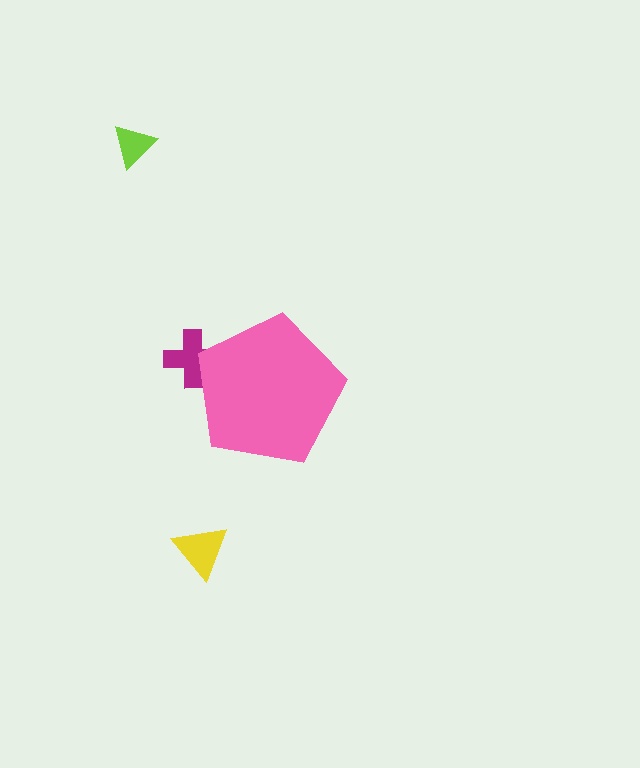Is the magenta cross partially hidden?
Yes, the magenta cross is partially hidden behind the pink pentagon.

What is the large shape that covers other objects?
A pink pentagon.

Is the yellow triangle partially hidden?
No, the yellow triangle is fully visible.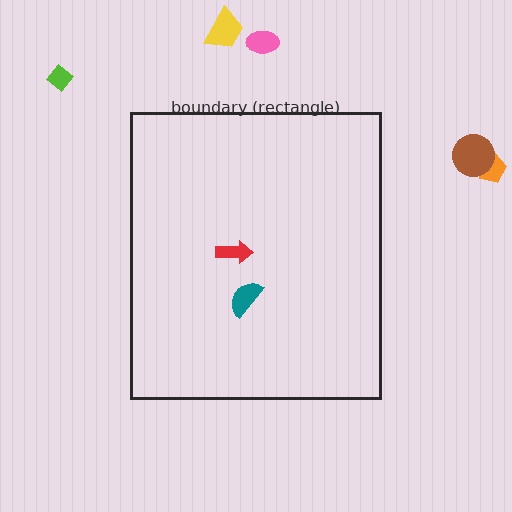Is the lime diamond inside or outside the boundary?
Outside.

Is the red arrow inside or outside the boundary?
Inside.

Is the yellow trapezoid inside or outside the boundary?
Outside.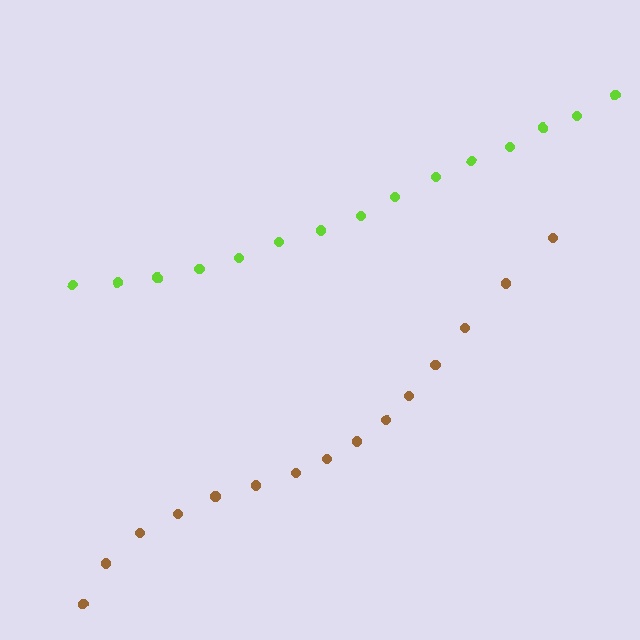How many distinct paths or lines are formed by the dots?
There are 2 distinct paths.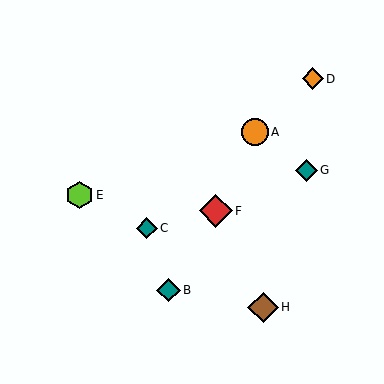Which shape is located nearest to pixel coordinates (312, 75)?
The orange diamond (labeled D) at (313, 79) is nearest to that location.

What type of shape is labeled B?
Shape B is a teal diamond.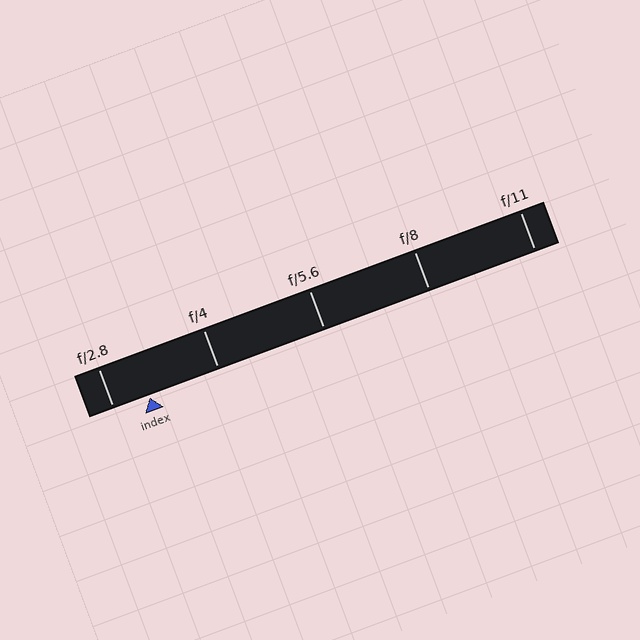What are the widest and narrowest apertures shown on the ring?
The widest aperture shown is f/2.8 and the narrowest is f/11.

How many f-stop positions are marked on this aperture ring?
There are 5 f-stop positions marked.